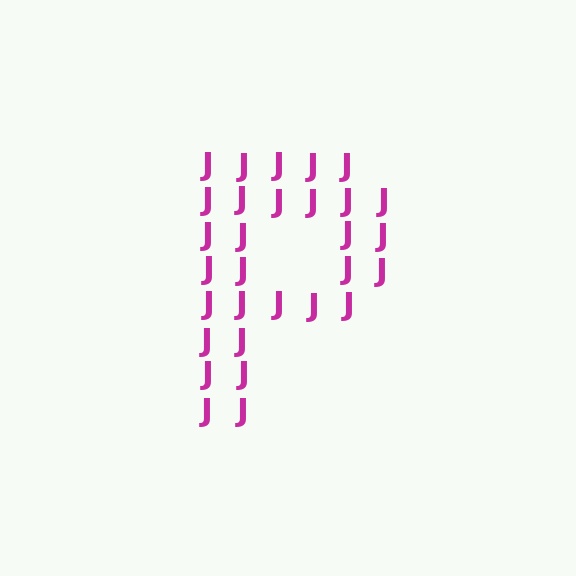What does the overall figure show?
The overall figure shows the letter P.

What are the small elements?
The small elements are letter J's.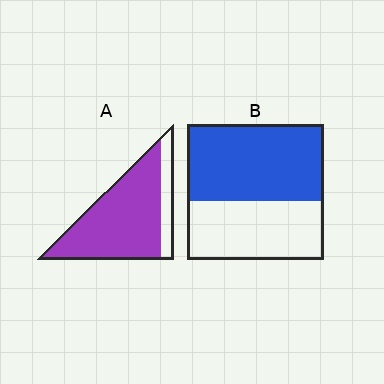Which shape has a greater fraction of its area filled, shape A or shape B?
Shape A.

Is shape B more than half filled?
Yes.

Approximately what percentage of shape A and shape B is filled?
A is approximately 80% and B is approximately 55%.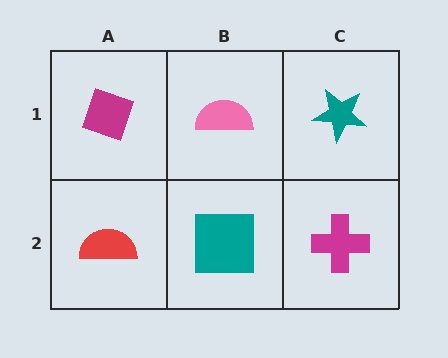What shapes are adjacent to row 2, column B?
A pink semicircle (row 1, column B), a red semicircle (row 2, column A), a magenta cross (row 2, column C).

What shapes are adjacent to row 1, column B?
A teal square (row 2, column B), a magenta diamond (row 1, column A), a teal star (row 1, column C).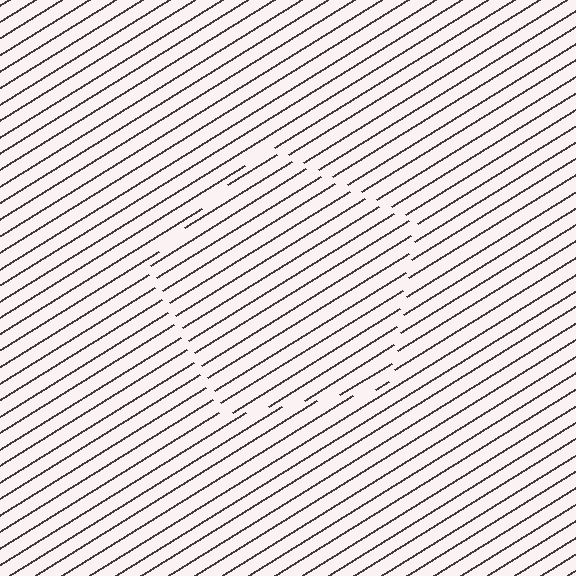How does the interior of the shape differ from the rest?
The interior of the shape contains the same grating, shifted by half a period — the contour is defined by the phase discontinuity where line-ends from the inner and outer gratings abut.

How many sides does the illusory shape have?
5 sides — the line-ends trace a pentagon.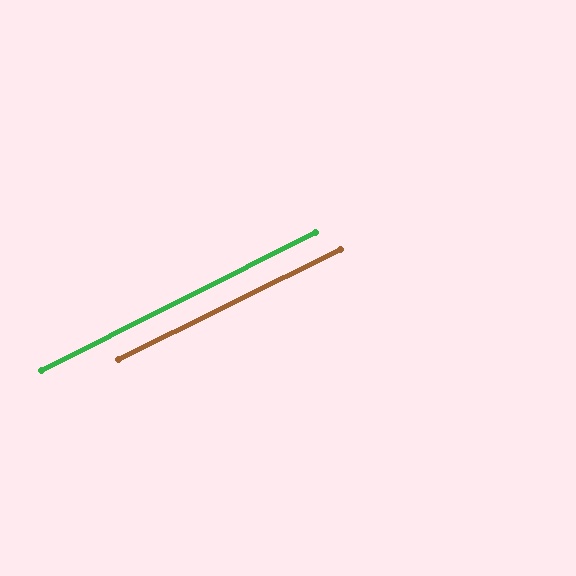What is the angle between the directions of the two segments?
Approximately 0 degrees.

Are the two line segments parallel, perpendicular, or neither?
Parallel — their directions differ by only 0.3°.